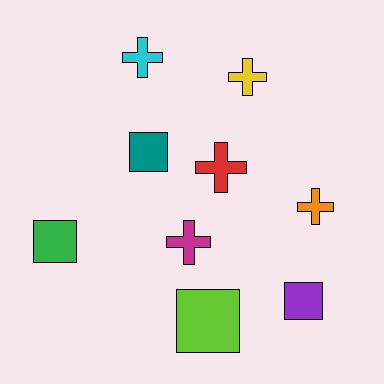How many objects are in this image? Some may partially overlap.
There are 9 objects.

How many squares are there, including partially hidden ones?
There are 4 squares.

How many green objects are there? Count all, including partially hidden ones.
There is 1 green object.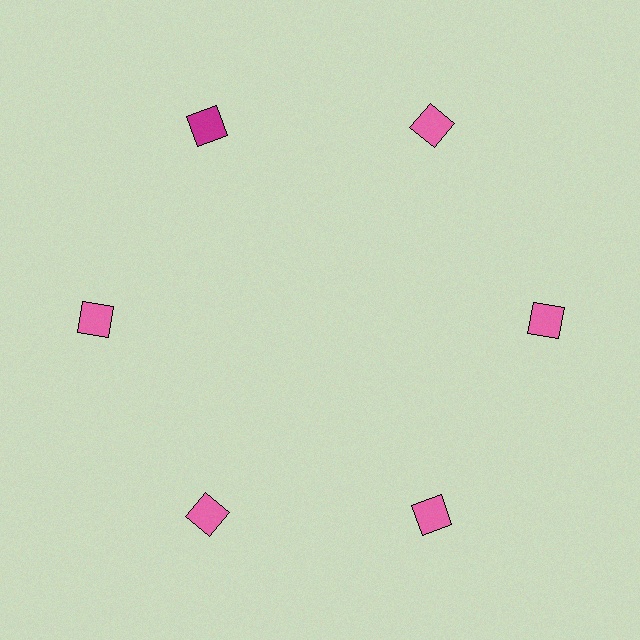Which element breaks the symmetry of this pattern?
The magenta square at roughly the 11 o'clock position breaks the symmetry. All other shapes are pink squares.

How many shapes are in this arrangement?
There are 6 shapes arranged in a ring pattern.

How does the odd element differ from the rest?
It has a different color: magenta instead of pink.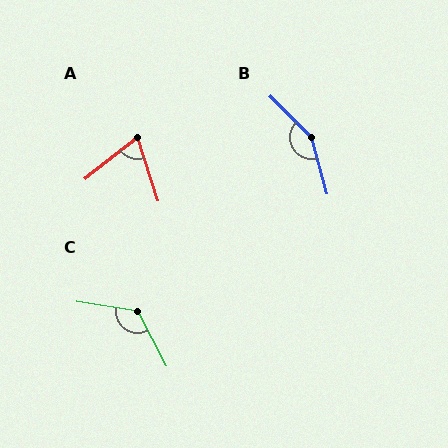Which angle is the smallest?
A, at approximately 70 degrees.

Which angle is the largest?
B, at approximately 151 degrees.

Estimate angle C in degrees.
Approximately 127 degrees.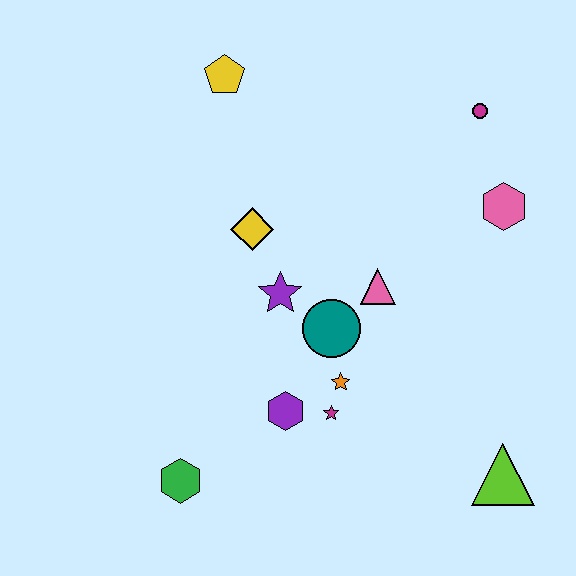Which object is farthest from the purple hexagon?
The magenta circle is farthest from the purple hexagon.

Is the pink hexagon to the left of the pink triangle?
No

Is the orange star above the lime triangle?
Yes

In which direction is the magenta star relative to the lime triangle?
The magenta star is to the left of the lime triangle.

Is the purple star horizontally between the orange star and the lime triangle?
No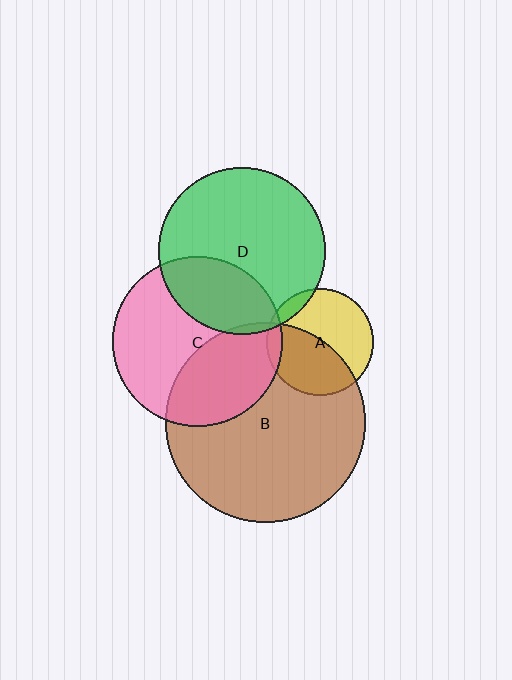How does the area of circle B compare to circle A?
Approximately 3.5 times.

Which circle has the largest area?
Circle B (brown).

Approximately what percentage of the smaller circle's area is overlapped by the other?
Approximately 5%.